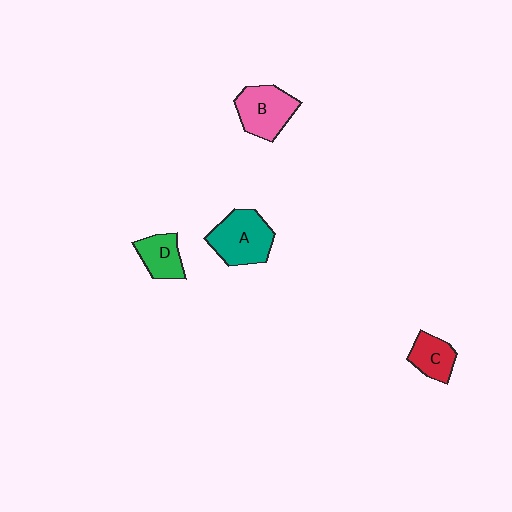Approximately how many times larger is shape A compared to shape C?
Approximately 1.7 times.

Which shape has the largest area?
Shape A (teal).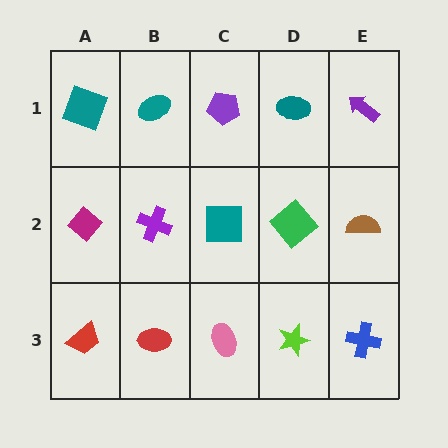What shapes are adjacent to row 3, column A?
A magenta diamond (row 2, column A), a red ellipse (row 3, column B).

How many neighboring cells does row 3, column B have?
3.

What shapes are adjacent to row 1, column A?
A magenta diamond (row 2, column A), a teal ellipse (row 1, column B).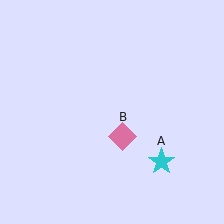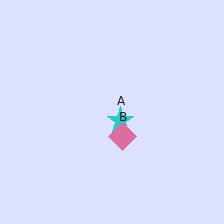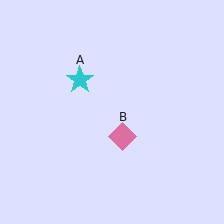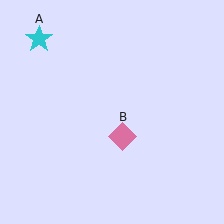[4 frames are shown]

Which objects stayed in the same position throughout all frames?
Pink diamond (object B) remained stationary.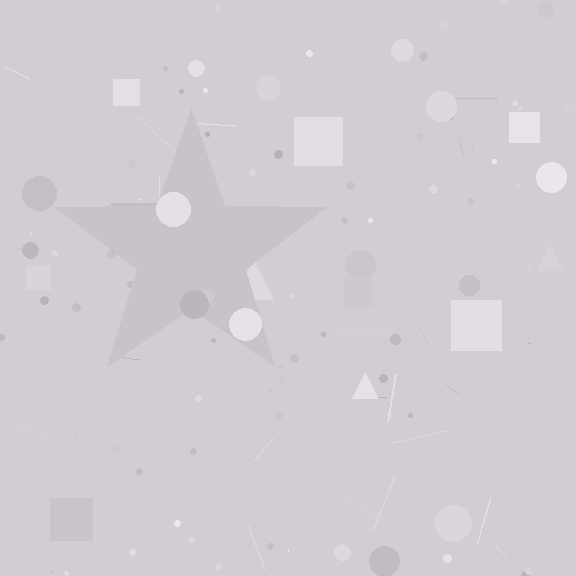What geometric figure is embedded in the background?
A star is embedded in the background.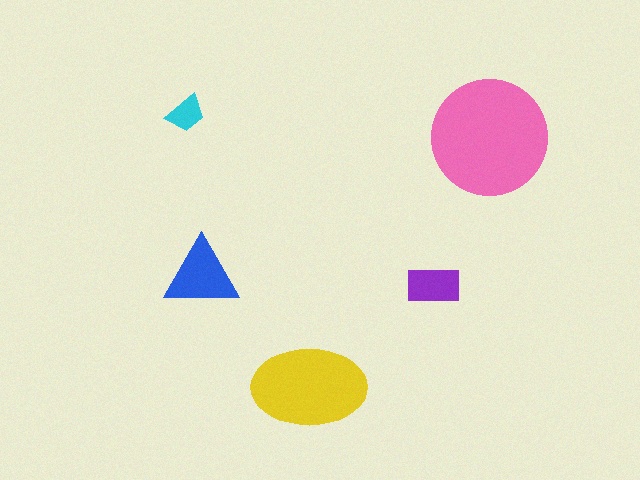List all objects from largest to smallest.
The pink circle, the yellow ellipse, the blue triangle, the purple rectangle, the cyan trapezoid.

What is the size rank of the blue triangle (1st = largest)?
3rd.